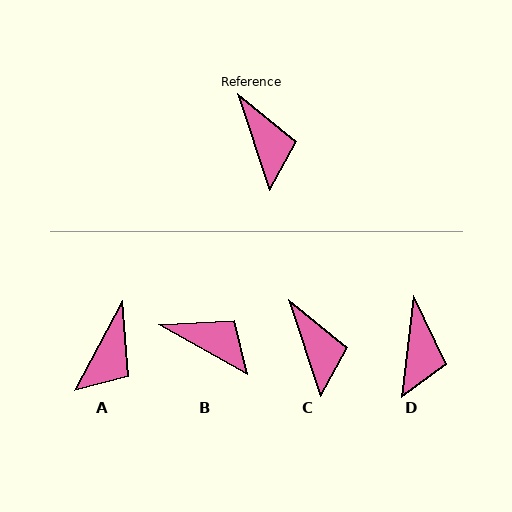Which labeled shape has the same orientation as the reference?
C.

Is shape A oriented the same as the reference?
No, it is off by about 46 degrees.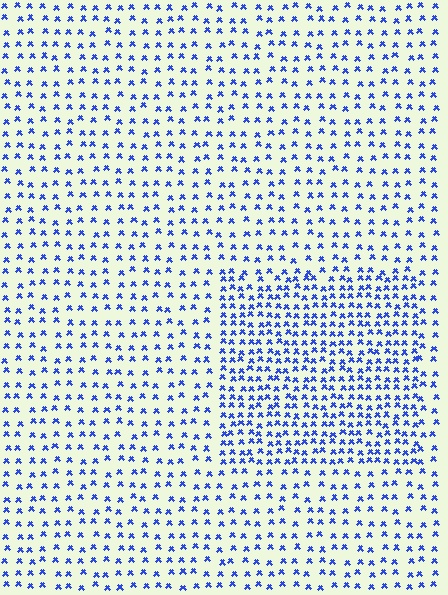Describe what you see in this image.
The image contains small blue elements arranged at two different densities. A rectangle-shaped region is visible where the elements are more densely packed than the surrounding area.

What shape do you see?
I see a rectangle.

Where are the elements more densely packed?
The elements are more densely packed inside the rectangle boundary.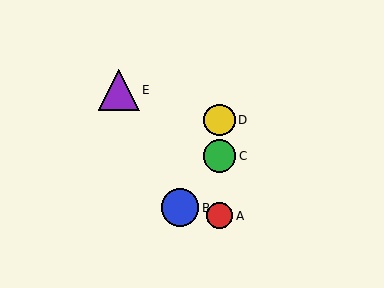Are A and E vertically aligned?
No, A is at x≈220 and E is at x≈119.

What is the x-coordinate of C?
Object C is at x≈220.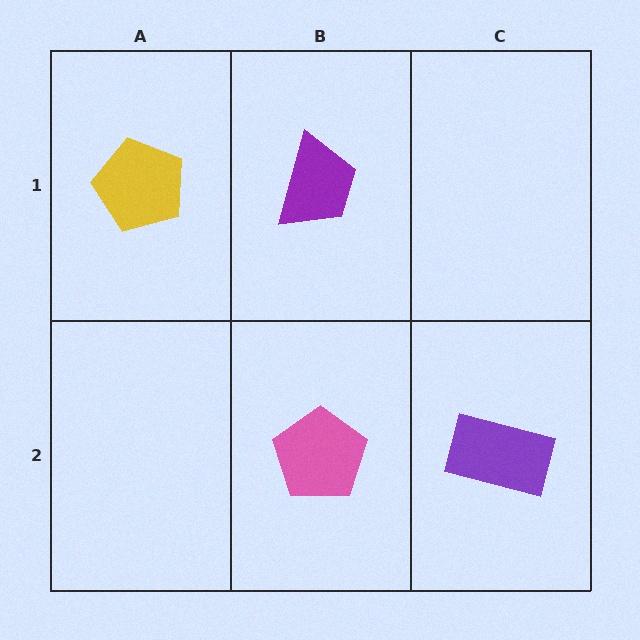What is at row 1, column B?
A purple trapezoid.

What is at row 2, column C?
A purple rectangle.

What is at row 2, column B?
A pink pentagon.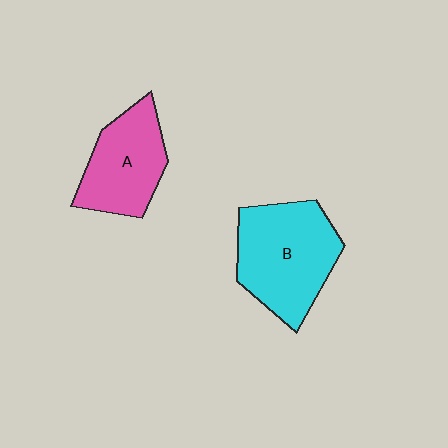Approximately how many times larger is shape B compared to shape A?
Approximately 1.3 times.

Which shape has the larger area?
Shape B (cyan).